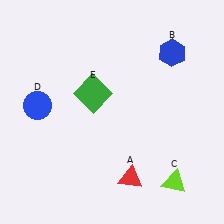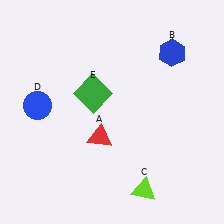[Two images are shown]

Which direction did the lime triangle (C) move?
The lime triangle (C) moved left.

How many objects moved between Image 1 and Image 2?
2 objects moved between the two images.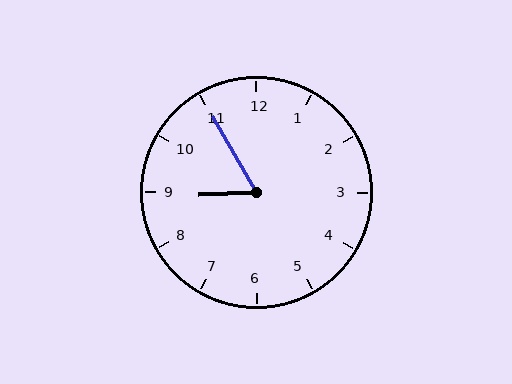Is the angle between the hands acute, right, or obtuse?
It is acute.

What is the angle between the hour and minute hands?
Approximately 62 degrees.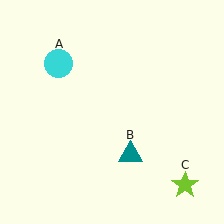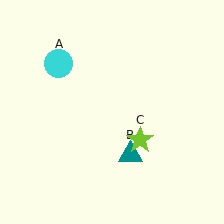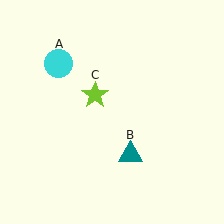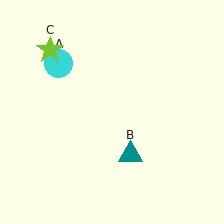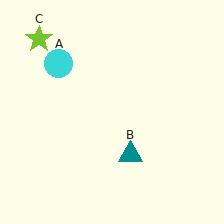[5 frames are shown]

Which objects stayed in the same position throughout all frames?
Cyan circle (object A) and teal triangle (object B) remained stationary.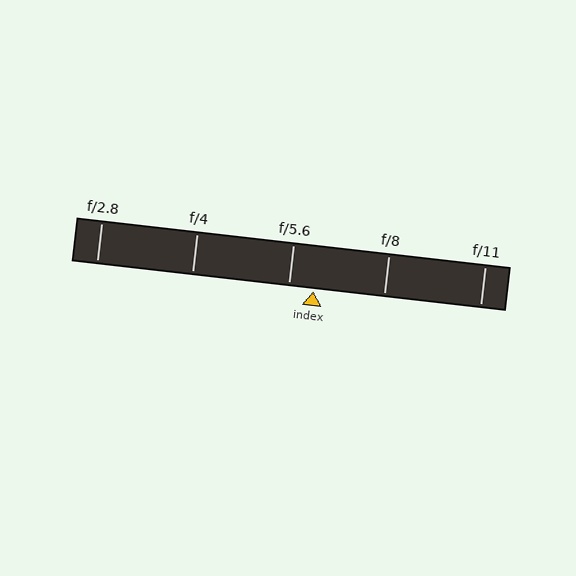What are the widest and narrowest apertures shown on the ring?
The widest aperture shown is f/2.8 and the narrowest is f/11.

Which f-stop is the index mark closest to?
The index mark is closest to f/5.6.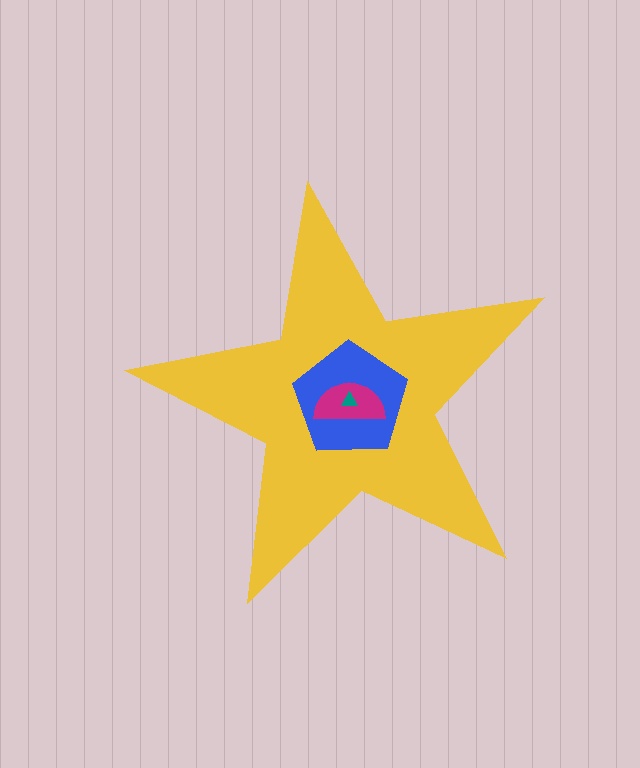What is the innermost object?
The teal triangle.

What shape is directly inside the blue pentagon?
The magenta semicircle.